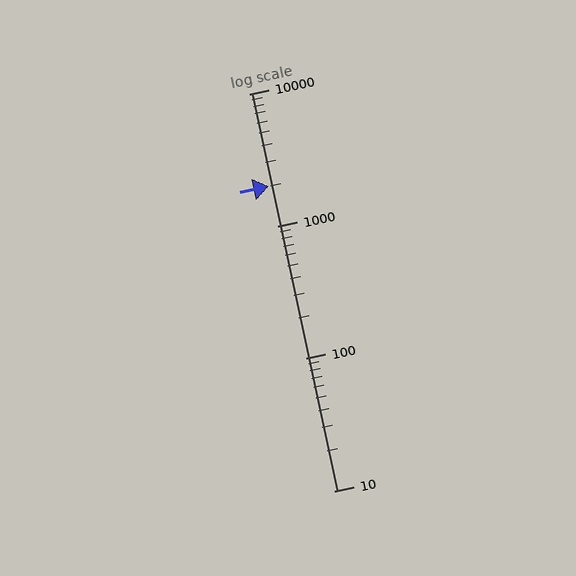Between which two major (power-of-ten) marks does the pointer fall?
The pointer is between 1000 and 10000.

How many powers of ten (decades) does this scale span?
The scale spans 3 decades, from 10 to 10000.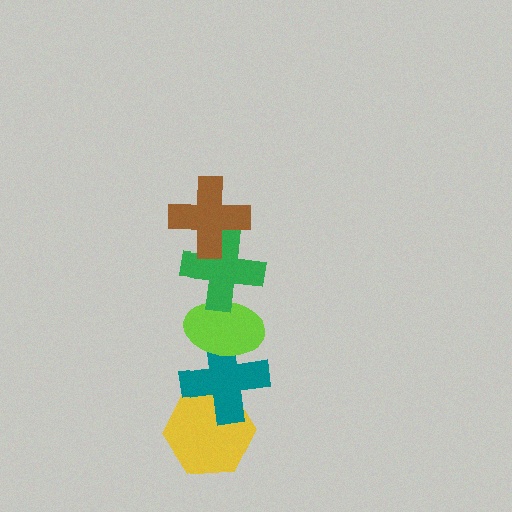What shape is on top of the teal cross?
The lime ellipse is on top of the teal cross.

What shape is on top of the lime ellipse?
The green cross is on top of the lime ellipse.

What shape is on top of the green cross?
The brown cross is on top of the green cross.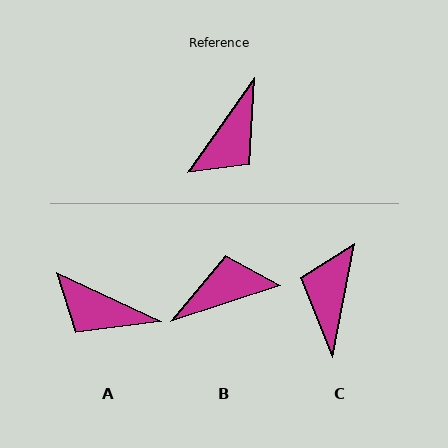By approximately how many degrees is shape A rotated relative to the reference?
Approximately 79 degrees clockwise.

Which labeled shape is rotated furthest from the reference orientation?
C, about 155 degrees away.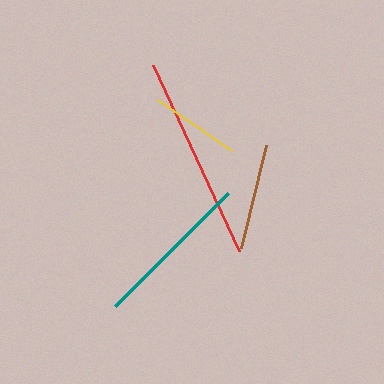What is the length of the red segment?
The red segment is approximately 205 pixels long.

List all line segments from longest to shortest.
From longest to shortest: red, teal, brown, yellow.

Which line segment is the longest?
The red line is the longest at approximately 205 pixels.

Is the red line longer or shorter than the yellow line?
The red line is longer than the yellow line.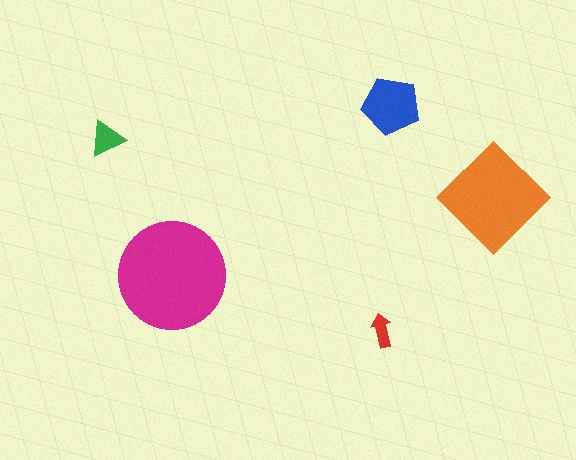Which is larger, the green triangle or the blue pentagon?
The blue pentagon.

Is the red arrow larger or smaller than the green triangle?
Smaller.